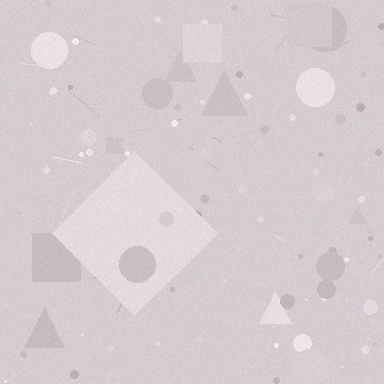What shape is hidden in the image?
A diamond is hidden in the image.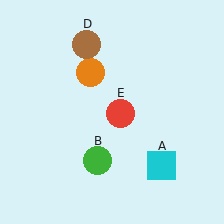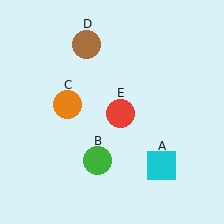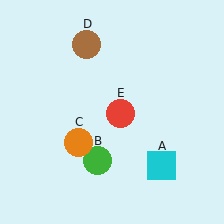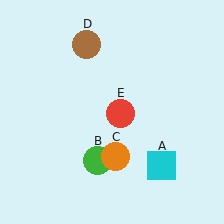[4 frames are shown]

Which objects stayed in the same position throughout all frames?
Cyan square (object A) and green circle (object B) and brown circle (object D) and red circle (object E) remained stationary.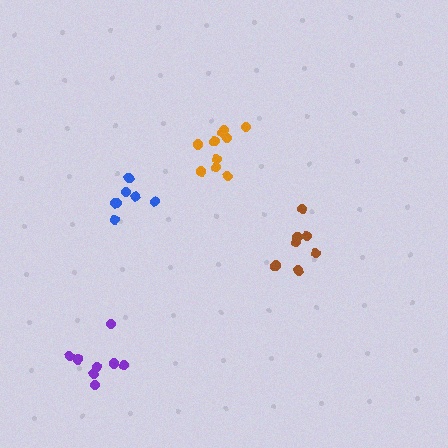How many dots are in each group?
Group 1: 7 dots, Group 2: 7 dots, Group 3: 10 dots, Group 4: 8 dots (32 total).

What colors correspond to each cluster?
The clusters are colored: brown, blue, orange, purple.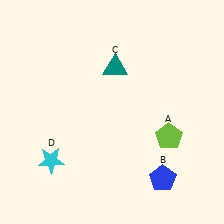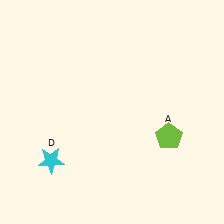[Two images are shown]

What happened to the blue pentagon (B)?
The blue pentagon (B) was removed in Image 2. It was in the bottom-right area of Image 1.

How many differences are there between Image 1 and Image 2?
There are 2 differences between the two images.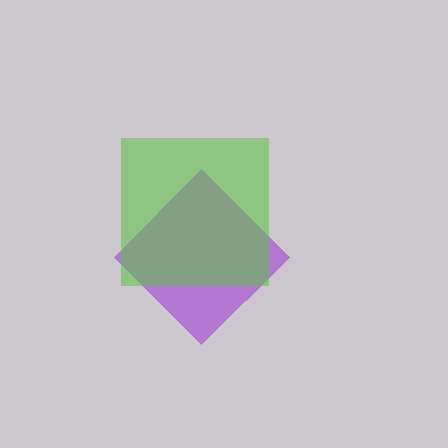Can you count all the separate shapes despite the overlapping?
Yes, there are 2 separate shapes.